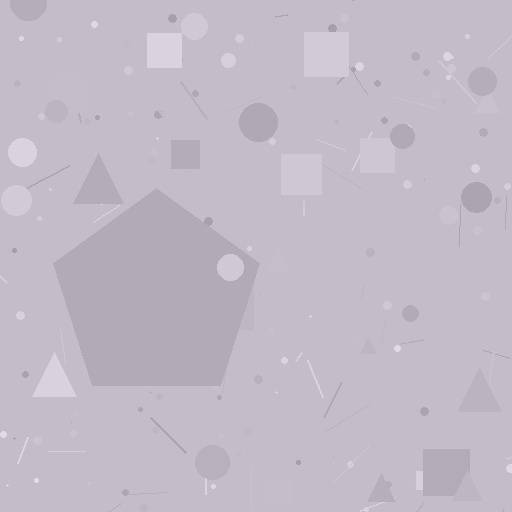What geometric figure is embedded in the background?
A pentagon is embedded in the background.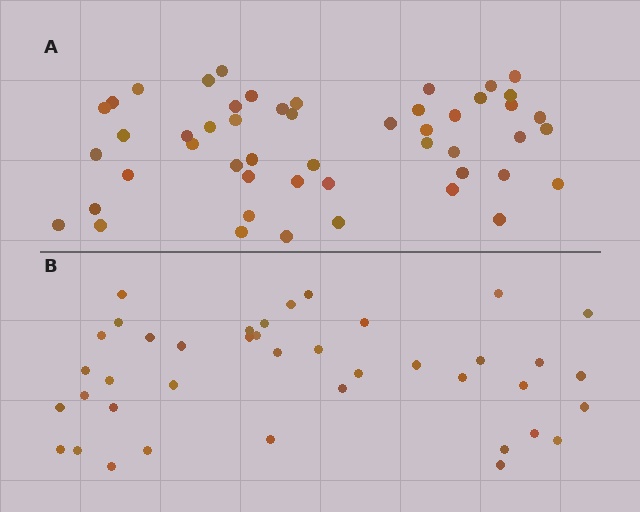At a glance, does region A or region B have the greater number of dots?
Region A (the top region) has more dots.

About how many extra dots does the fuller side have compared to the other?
Region A has roughly 10 or so more dots than region B.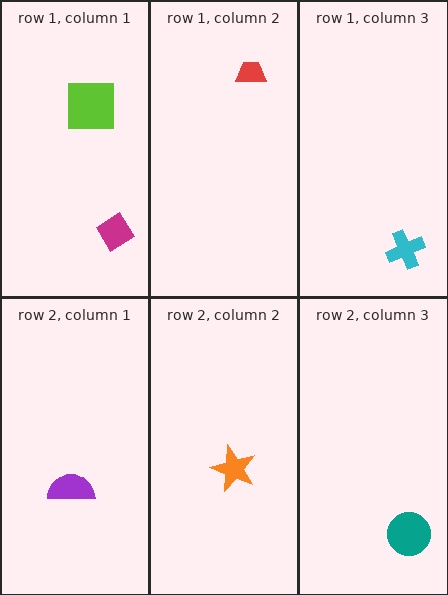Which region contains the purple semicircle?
The row 2, column 1 region.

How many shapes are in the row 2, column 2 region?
1.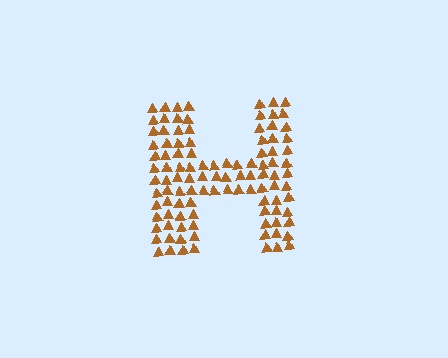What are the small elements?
The small elements are triangles.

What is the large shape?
The large shape is the letter H.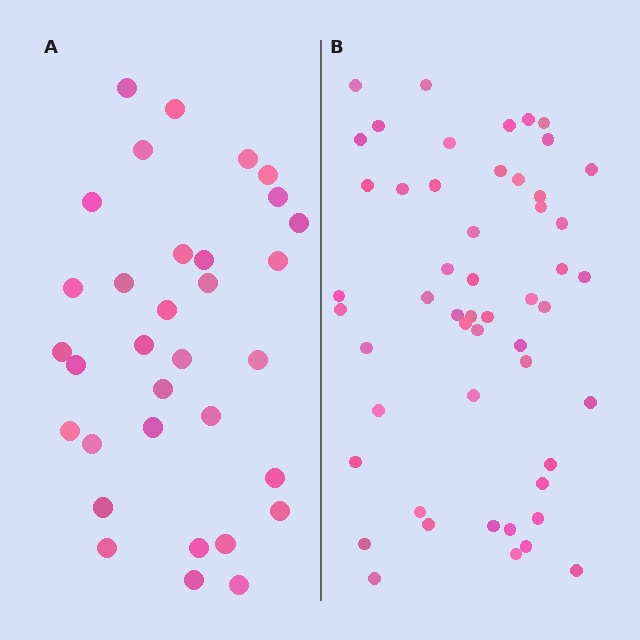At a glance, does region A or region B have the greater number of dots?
Region B (the right region) has more dots.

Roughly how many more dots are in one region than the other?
Region B has approximately 20 more dots than region A.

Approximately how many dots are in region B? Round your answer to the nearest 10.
About 50 dots. (The exact count is 52, which rounds to 50.)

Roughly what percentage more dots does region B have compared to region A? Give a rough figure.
About 60% more.